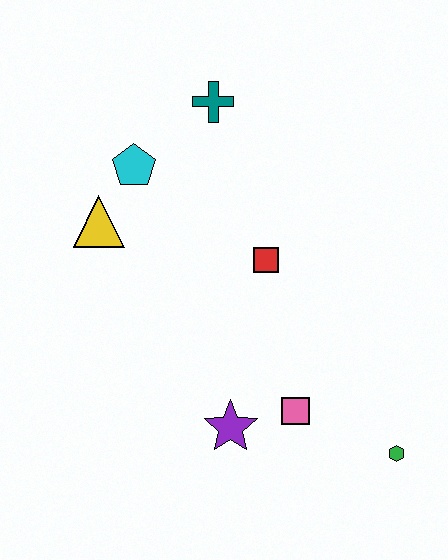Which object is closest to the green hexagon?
The pink square is closest to the green hexagon.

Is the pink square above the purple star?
Yes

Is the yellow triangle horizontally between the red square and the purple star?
No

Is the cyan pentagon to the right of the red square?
No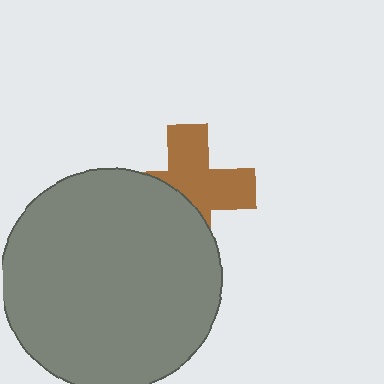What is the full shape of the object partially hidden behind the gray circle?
The partially hidden object is a brown cross.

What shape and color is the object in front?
The object in front is a gray circle.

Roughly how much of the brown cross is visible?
About half of it is visible (roughly 57%).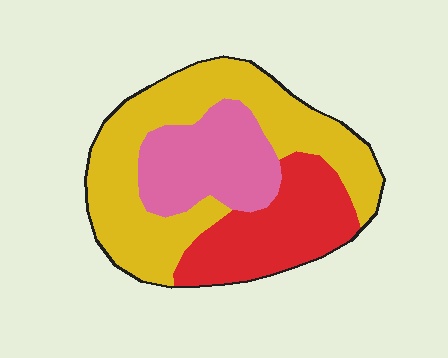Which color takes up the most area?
Yellow, at roughly 50%.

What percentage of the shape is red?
Red takes up about one quarter (1/4) of the shape.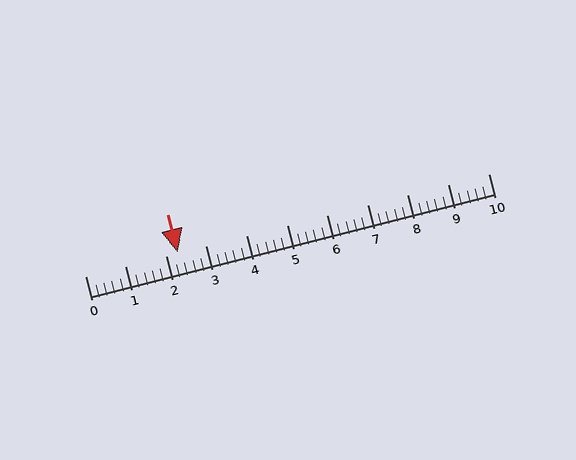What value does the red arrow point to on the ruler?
The red arrow points to approximately 2.3.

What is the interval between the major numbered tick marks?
The major tick marks are spaced 1 units apart.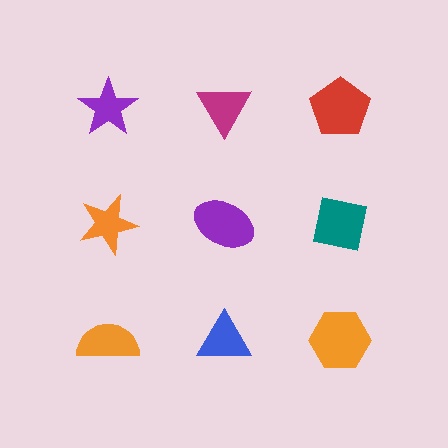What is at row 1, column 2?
A magenta triangle.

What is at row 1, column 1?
A purple star.